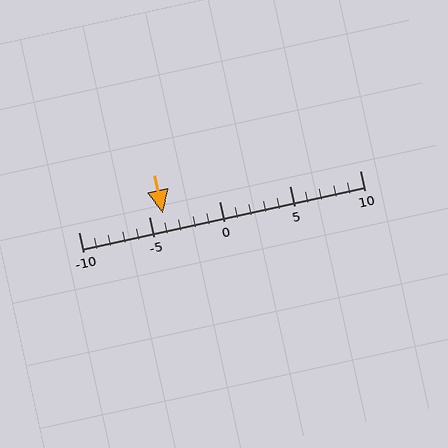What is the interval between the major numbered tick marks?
The major tick marks are spaced 5 units apart.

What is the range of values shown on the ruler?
The ruler shows values from -10 to 10.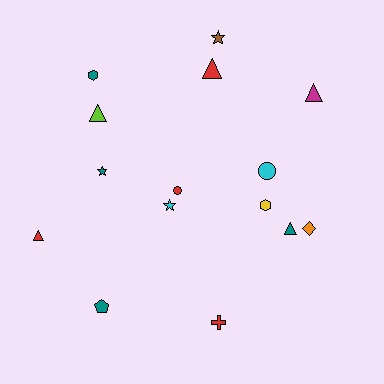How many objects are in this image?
There are 15 objects.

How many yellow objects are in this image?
There is 1 yellow object.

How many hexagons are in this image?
There are 2 hexagons.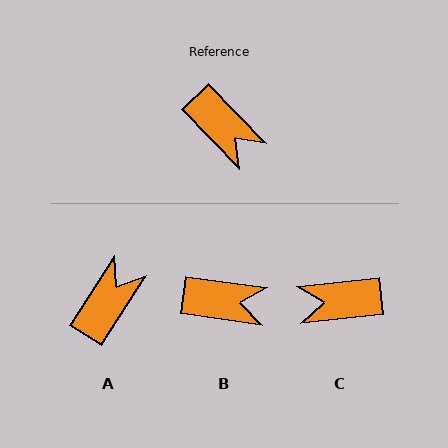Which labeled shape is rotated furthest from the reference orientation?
C, about 128 degrees away.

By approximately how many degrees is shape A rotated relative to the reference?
Approximately 104 degrees counter-clockwise.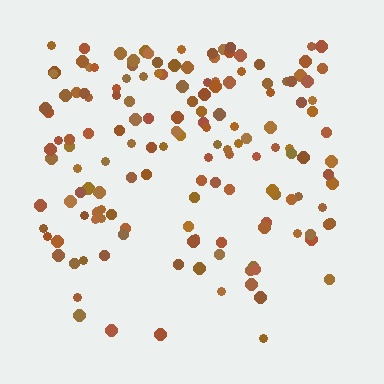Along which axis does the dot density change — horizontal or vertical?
Vertical.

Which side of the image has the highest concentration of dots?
The top.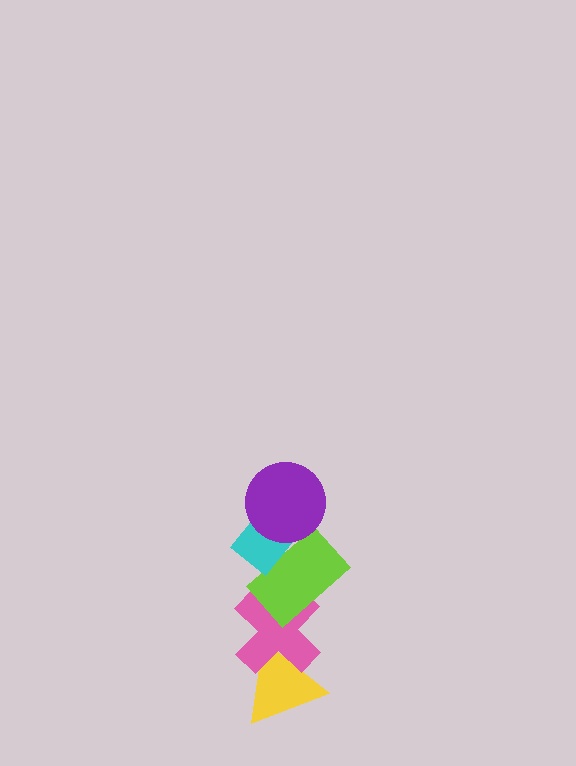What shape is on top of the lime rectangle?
The cyan rectangle is on top of the lime rectangle.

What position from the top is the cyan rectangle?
The cyan rectangle is 2nd from the top.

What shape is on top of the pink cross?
The lime rectangle is on top of the pink cross.